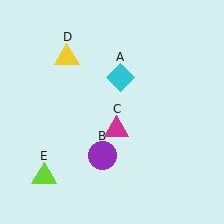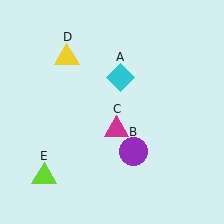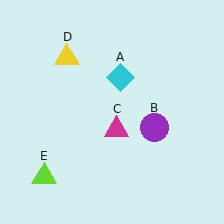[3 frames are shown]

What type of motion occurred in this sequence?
The purple circle (object B) rotated counterclockwise around the center of the scene.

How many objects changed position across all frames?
1 object changed position: purple circle (object B).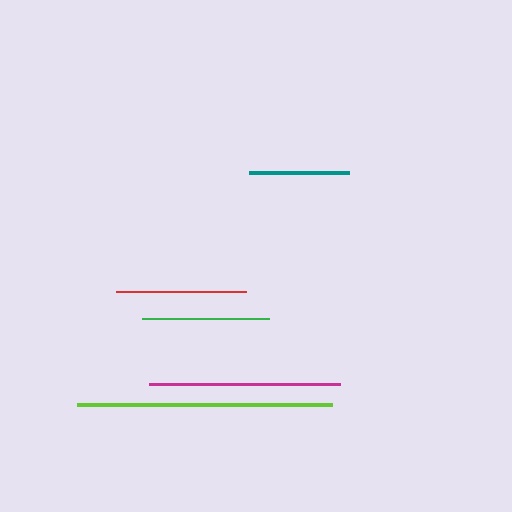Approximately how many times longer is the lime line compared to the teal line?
The lime line is approximately 2.6 times the length of the teal line.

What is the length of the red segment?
The red segment is approximately 130 pixels long.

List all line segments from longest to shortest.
From longest to shortest: lime, magenta, red, green, teal.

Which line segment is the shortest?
The teal line is the shortest at approximately 100 pixels.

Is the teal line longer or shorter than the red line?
The red line is longer than the teal line.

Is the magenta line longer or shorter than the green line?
The magenta line is longer than the green line.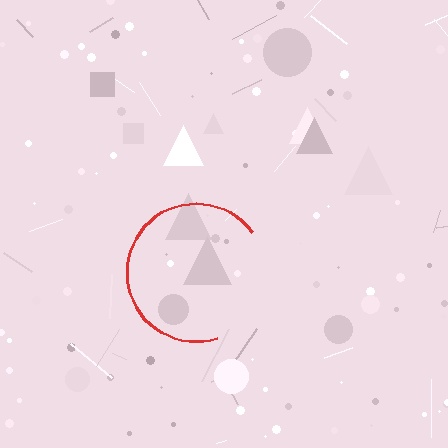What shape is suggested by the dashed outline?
The dashed outline suggests a circle.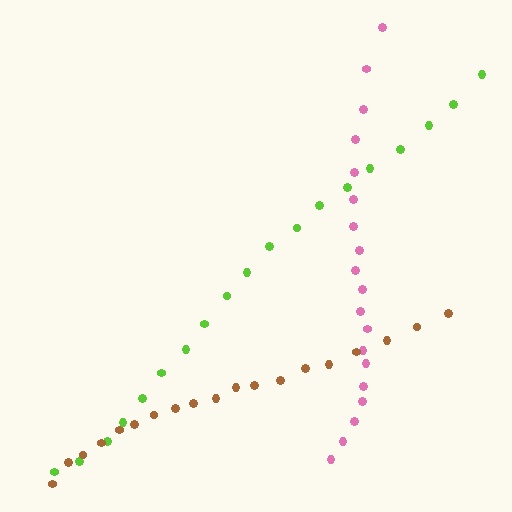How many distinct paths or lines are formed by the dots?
There are 3 distinct paths.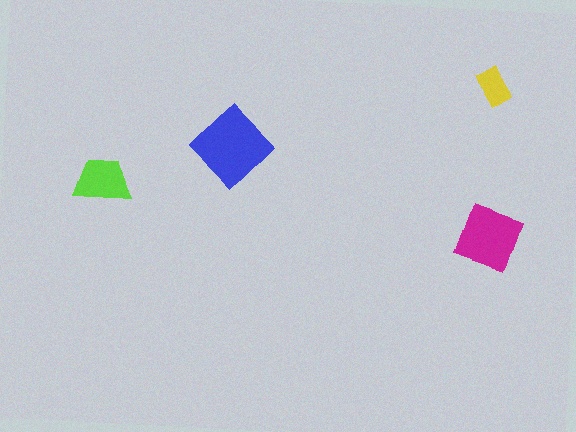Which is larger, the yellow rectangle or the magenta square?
The magenta square.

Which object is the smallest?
The yellow rectangle.